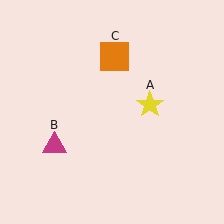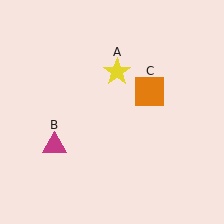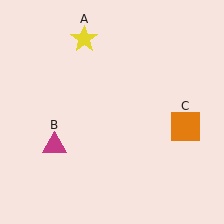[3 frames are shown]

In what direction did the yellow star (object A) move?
The yellow star (object A) moved up and to the left.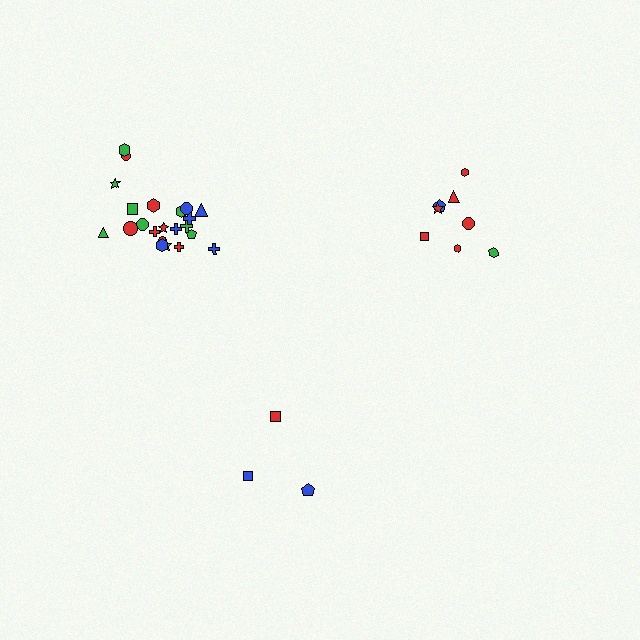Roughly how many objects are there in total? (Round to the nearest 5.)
Roughly 35 objects in total.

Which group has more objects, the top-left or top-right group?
The top-left group.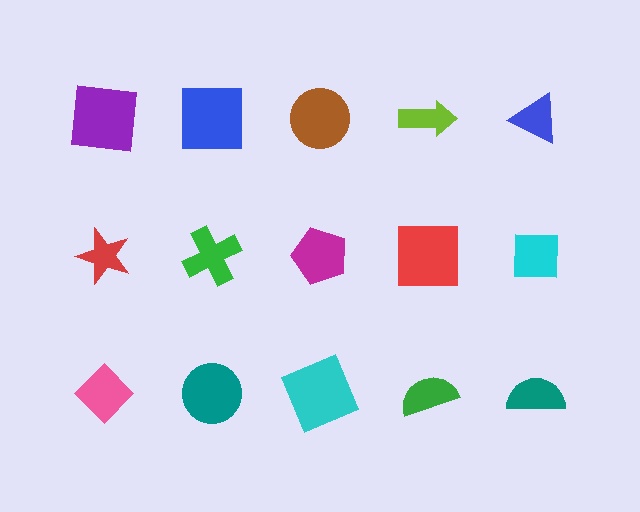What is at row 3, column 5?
A teal semicircle.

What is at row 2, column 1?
A red star.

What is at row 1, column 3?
A brown circle.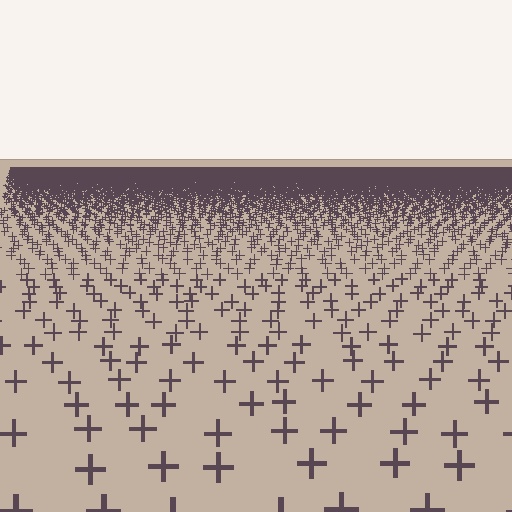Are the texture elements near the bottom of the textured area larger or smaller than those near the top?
Larger. Near the bottom, elements are closer to the viewer and appear at a bigger on-screen size.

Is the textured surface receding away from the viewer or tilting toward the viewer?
The surface is receding away from the viewer. Texture elements get smaller and denser toward the top.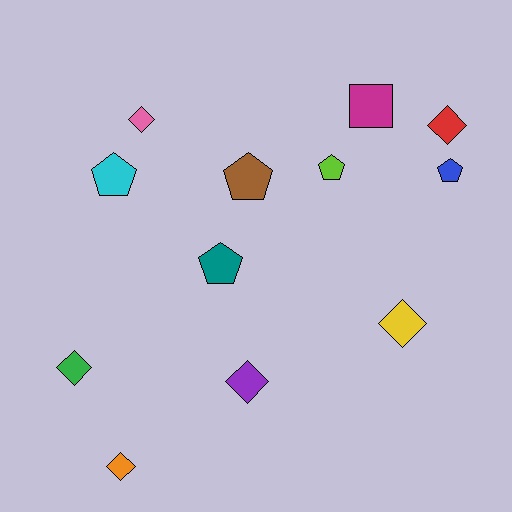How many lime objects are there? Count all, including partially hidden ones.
There is 1 lime object.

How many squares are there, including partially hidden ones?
There is 1 square.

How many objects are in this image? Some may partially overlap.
There are 12 objects.